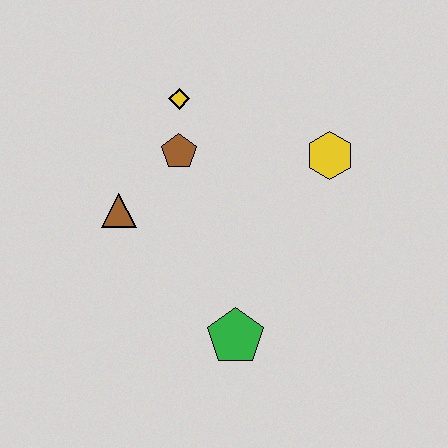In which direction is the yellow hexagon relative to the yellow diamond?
The yellow hexagon is to the right of the yellow diamond.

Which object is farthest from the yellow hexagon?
The brown triangle is farthest from the yellow hexagon.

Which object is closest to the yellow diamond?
The brown pentagon is closest to the yellow diamond.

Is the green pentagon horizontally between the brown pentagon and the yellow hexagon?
Yes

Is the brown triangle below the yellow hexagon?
Yes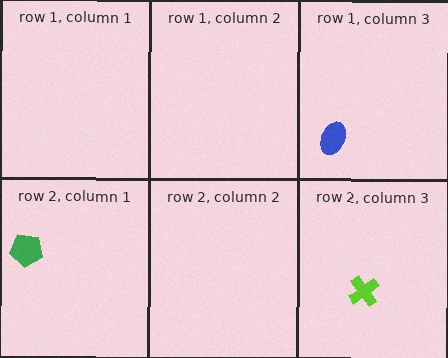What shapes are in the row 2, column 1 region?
The green pentagon.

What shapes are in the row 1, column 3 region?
The blue ellipse.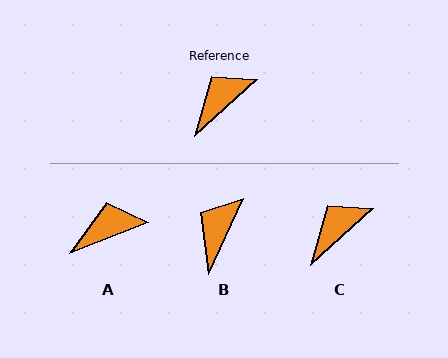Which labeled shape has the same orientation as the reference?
C.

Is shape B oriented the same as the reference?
No, it is off by about 23 degrees.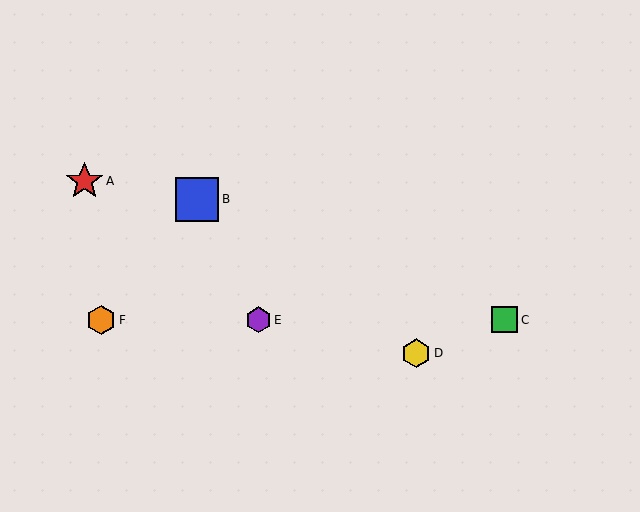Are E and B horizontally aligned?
No, E is at y≈320 and B is at y≈199.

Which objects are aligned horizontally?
Objects C, E, F are aligned horizontally.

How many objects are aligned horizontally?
3 objects (C, E, F) are aligned horizontally.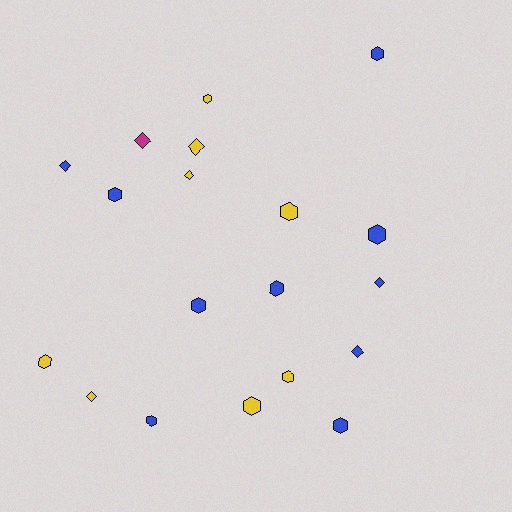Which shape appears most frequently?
Hexagon, with 12 objects.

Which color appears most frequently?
Blue, with 10 objects.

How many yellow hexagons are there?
There are 5 yellow hexagons.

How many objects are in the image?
There are 19 objects.